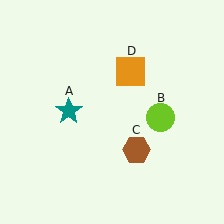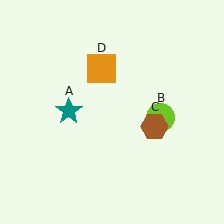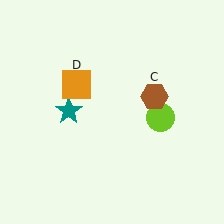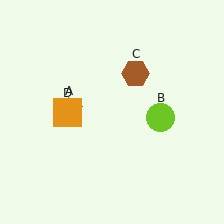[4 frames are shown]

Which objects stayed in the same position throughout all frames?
Teal star (object A) and lime circle (object B) remained stationary.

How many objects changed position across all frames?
2 objects changed position: brown hexagon (object C), orange square (object D).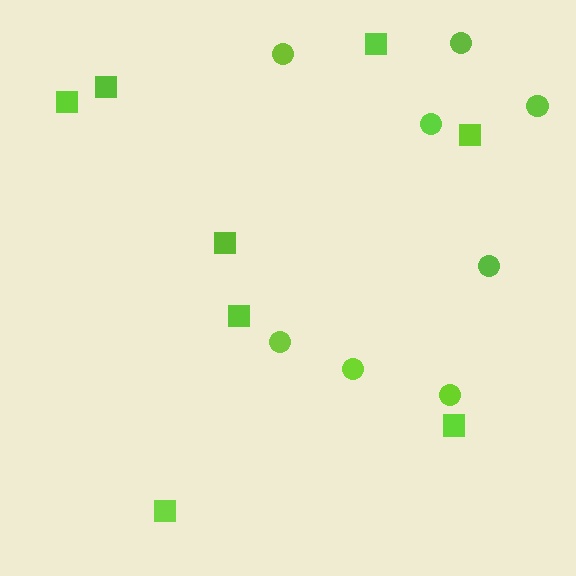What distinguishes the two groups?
There are 2 groups: one group of squares (8) and one group of circles (8).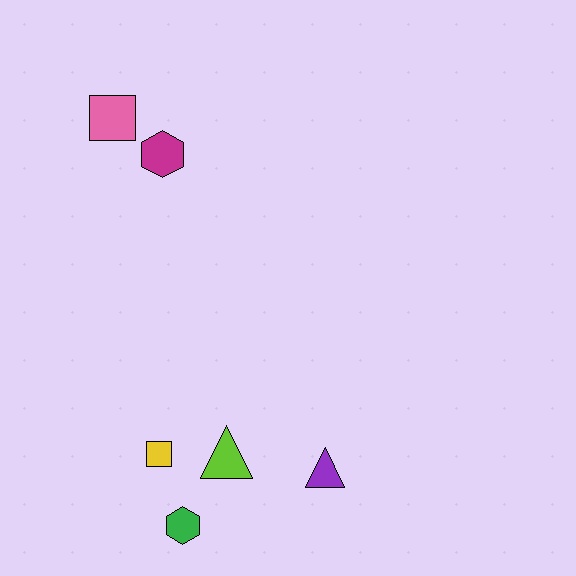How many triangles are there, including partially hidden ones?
There are 2 triangles.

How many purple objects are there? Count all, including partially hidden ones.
There is 1 purple object.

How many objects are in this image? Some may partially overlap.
There are 6 objects.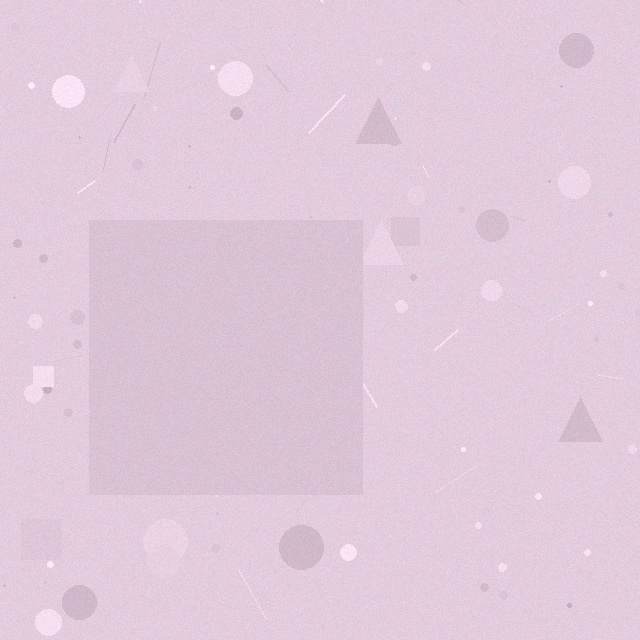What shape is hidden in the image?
A square is hidden in the image.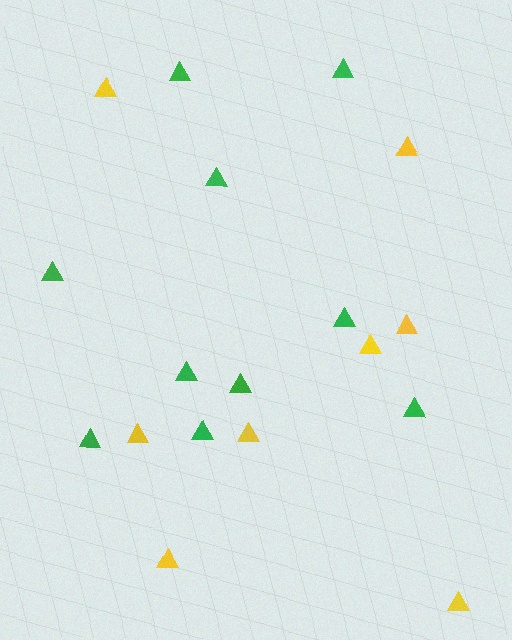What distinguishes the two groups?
There are 2 groups: one group of yellow triangles (8) and one group of green triangles (10).